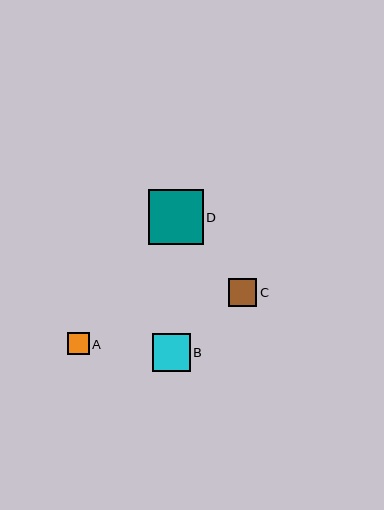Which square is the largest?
Square D is the largest with a size of approximately 55 pixels.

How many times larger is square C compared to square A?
Square C is approximately 1.3 times the size of square A.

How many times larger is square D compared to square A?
Square D is approximately 2.5 times the size of square A.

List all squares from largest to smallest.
From largest to smallest: D, B, C, A.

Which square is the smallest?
Square A is the smallest with a size of approximately 22 pixels.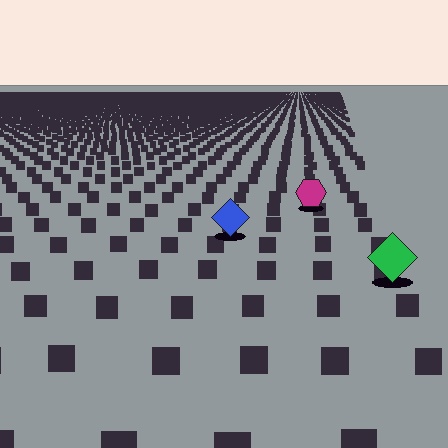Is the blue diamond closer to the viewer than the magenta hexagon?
Yes. The blue diamond is closer — you can tell from the texture gradient: the ground texture is coarser near it.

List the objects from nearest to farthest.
From nearest to farthest: the green diamond, the blue diamond, the magenta hexagon.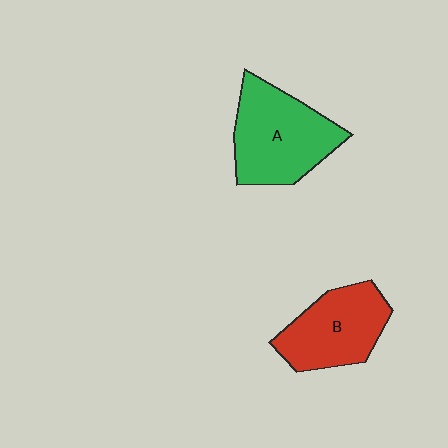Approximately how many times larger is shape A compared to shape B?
Approximately 1.2 times.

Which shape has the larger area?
Shape A (green).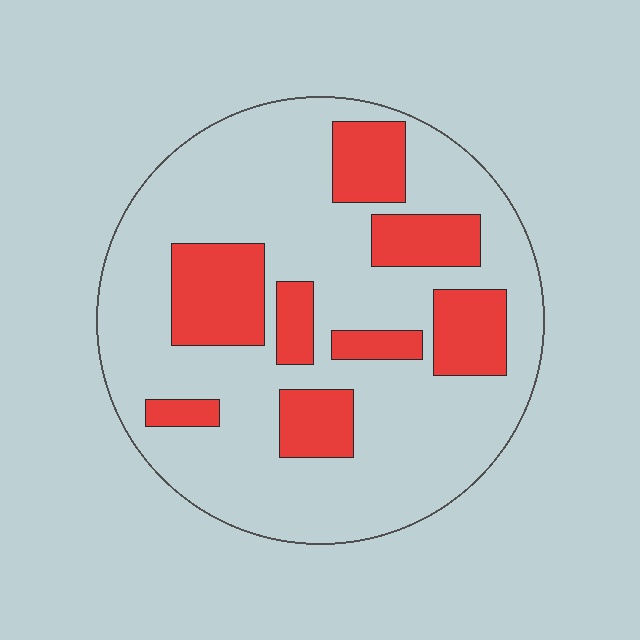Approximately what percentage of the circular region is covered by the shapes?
Approximately 25%.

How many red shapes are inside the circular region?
8.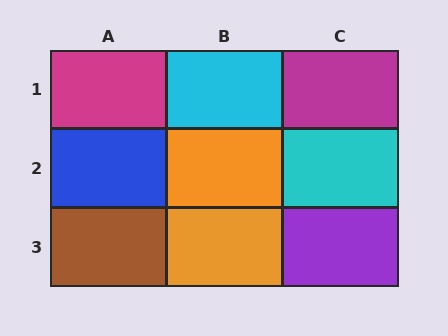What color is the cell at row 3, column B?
Orange.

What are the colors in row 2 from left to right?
Blue, orange, cyan.